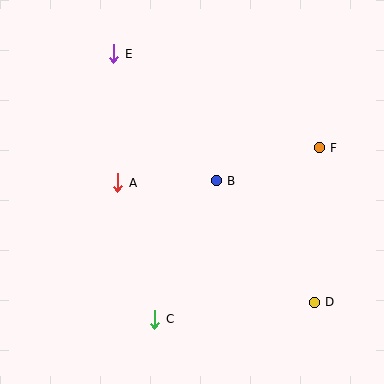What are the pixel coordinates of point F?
Point F is at (319, 148).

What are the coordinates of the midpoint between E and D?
The midpoint between E and D is at (214, 178).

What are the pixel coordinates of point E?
Point E is at (114, 54).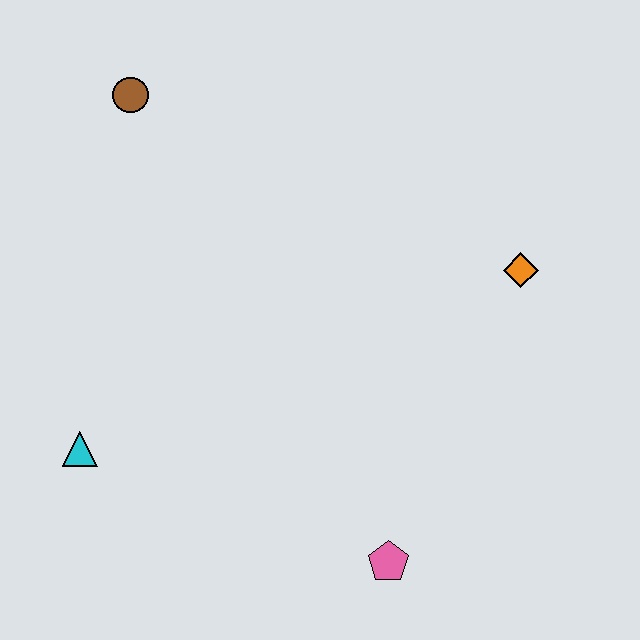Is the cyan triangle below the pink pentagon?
No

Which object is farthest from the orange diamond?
The cyan triangle is farthest from the orange diamond.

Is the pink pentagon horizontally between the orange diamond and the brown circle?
Yes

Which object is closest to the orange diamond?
The pink pentagon is closest to the orange diamond.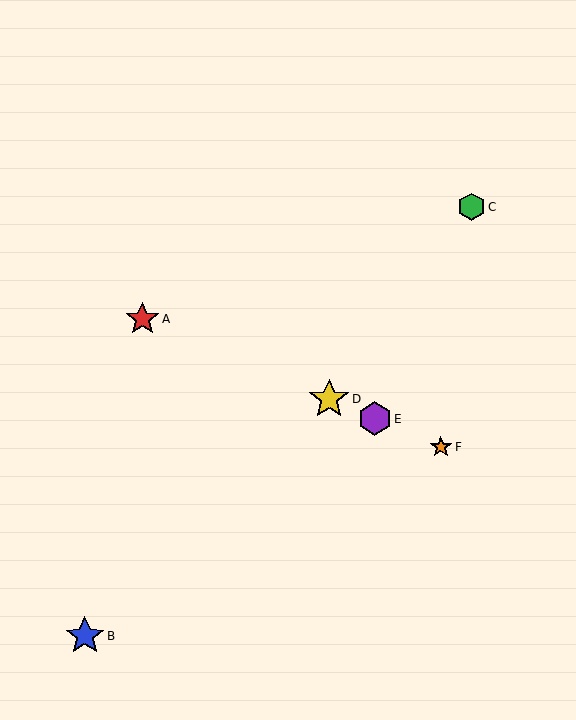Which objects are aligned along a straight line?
Objects A, D, E, F are aligned along a straight line.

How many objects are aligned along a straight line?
4 objects (A, D, E, F) are aligned along a straight line.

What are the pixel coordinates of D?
Object D is at (329, 399).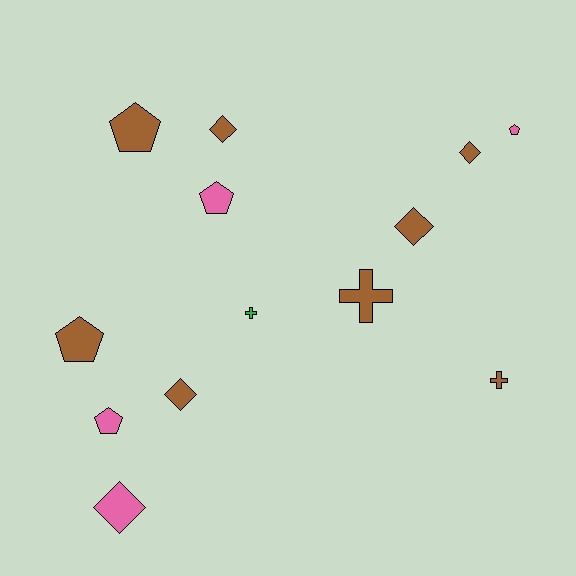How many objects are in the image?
There are 13 objects.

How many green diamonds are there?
There are no green diamonds.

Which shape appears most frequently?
Diamond, with 5 objects.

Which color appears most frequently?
Brown, with 8 objects.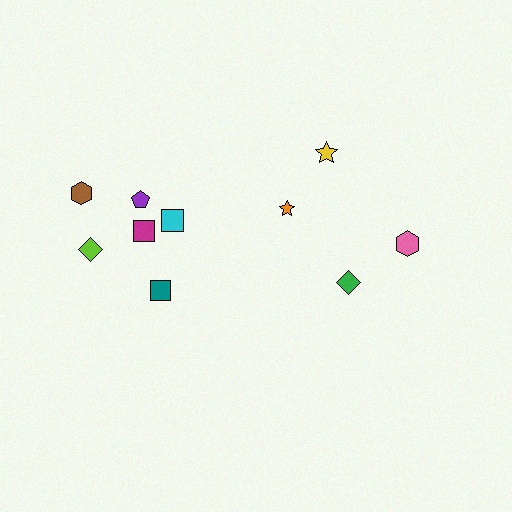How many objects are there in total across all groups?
There are 10 objects.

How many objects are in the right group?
There are 4 objects.